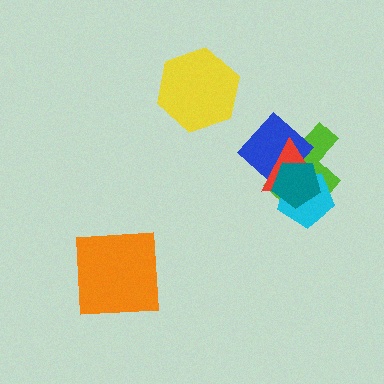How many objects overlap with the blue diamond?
3 objects overlap with the blue diamond.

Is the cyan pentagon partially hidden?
Yes, it is partially covered by another shape.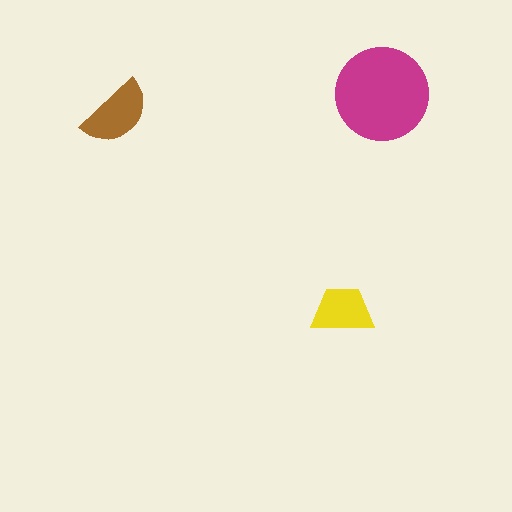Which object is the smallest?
The yellow trapezoid.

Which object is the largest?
The magenta circle.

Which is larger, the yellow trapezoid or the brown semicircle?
The brown semicircle.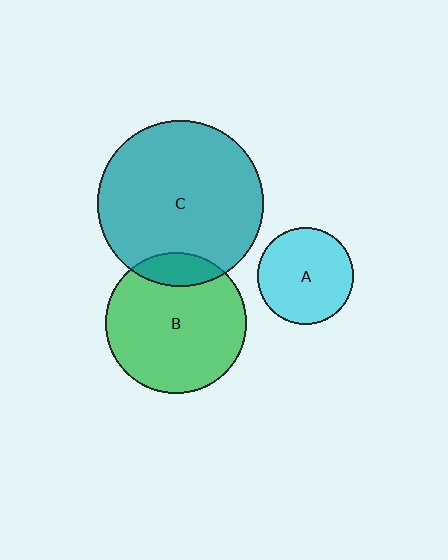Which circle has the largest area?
Circle C (teal).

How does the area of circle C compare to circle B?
Approximately 1.4 times.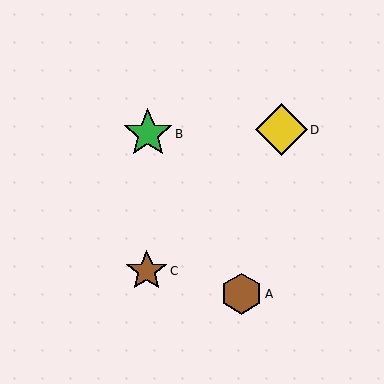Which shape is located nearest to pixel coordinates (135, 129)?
The green star (labeled B) at (148, 134) is nearest to that location.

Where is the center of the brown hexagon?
The center of the brown hexagon is at (242, 294).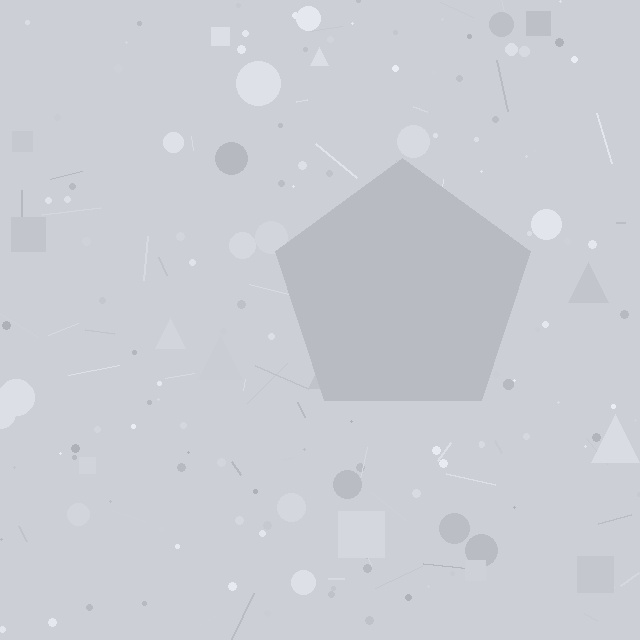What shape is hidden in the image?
A pentagon is hidden in the image.